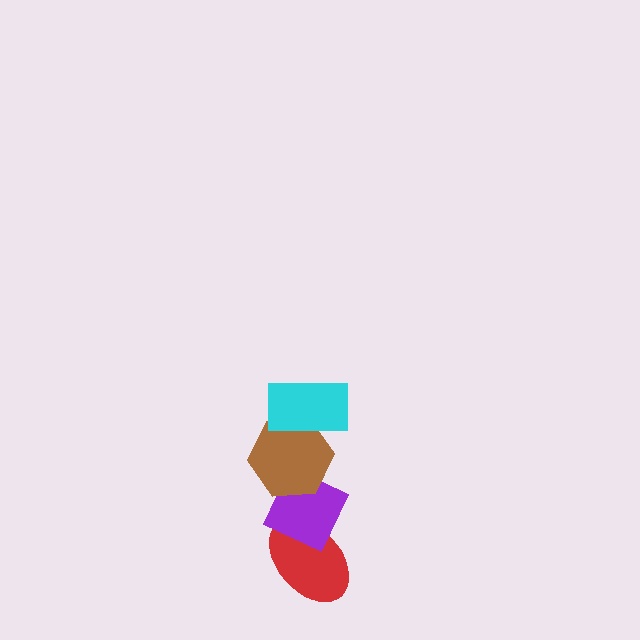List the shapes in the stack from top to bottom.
From top to bottom: the cyan rectangle, the brown hexagon, the purple diamond, the red ellipse.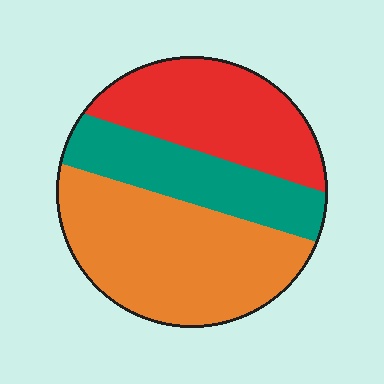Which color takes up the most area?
Orange, at roughly 45%.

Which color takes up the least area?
Teal, at roughly 25%.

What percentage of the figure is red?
Red takes up between a sixth and a third of the figure.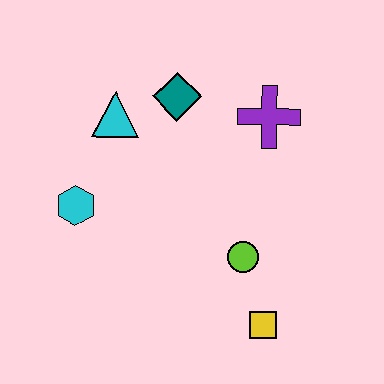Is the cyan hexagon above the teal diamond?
No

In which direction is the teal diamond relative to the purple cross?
The teal diamond is to the left of the purple cross.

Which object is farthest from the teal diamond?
The yellow square is farthest from the teal diamond.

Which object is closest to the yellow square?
The lime circle is closest to the yellow square.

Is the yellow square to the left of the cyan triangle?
No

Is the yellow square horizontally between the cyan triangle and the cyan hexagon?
No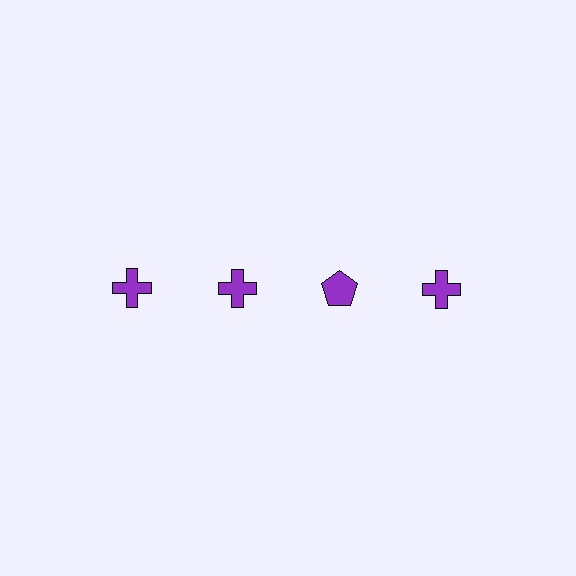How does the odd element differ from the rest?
It has a different shape: pentagon instead of cross.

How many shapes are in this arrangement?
There are 4 shapes arranged in a grid pattern.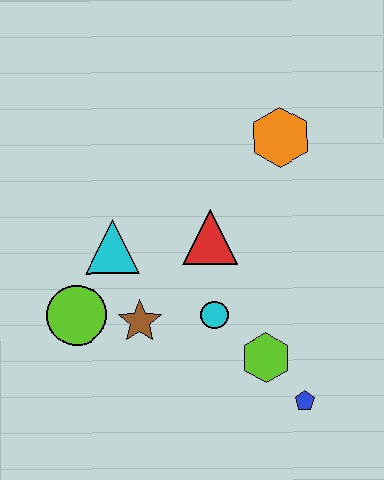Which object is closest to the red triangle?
The cyan circle is closest to the red triangle.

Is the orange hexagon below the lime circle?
No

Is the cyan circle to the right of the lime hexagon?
No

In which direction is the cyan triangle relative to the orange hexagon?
The cyan triangle is to the left of the orange hexagon.